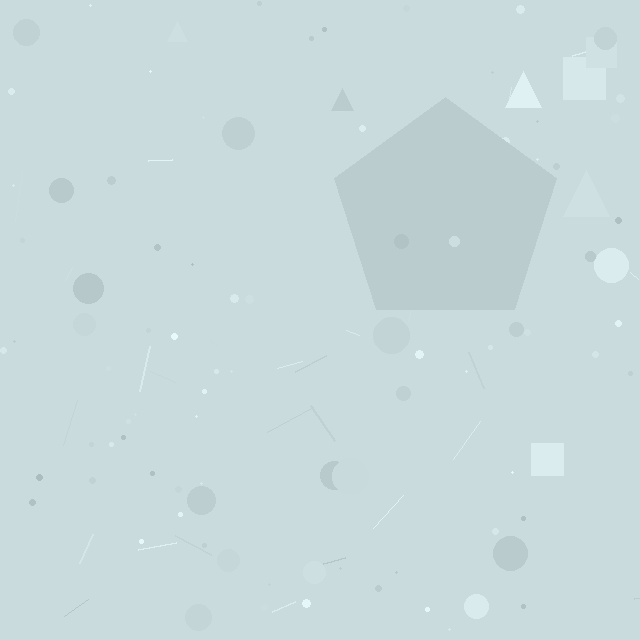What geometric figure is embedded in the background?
A pentagon is embedded in the background.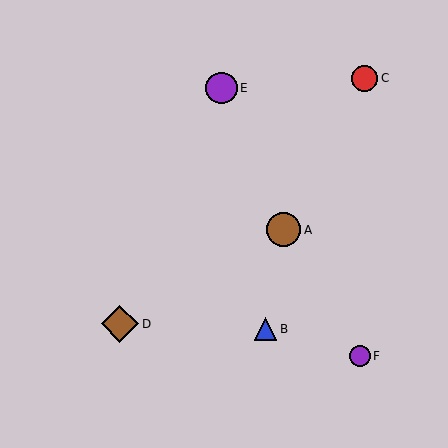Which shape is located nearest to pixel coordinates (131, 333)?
The brown diamond (labeled D) at (120, 324) is nearest to that location.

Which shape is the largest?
The brown diamond (labeled D) is the largest.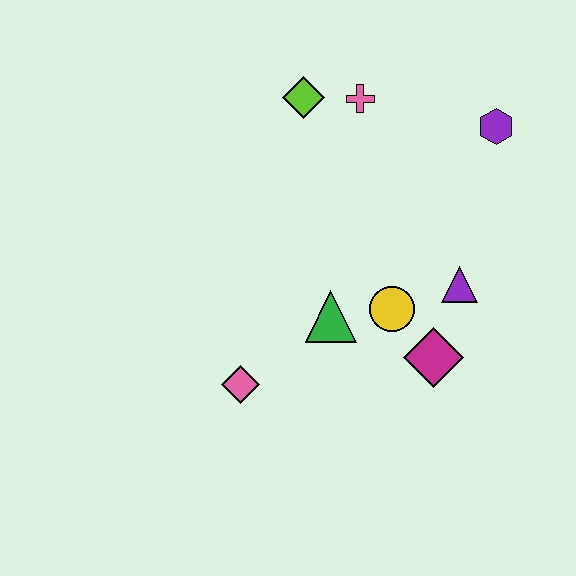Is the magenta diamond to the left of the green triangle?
No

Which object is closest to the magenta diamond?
The yellow circle is closest to the magenta diamond.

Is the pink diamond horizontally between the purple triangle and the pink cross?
No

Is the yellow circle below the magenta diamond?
No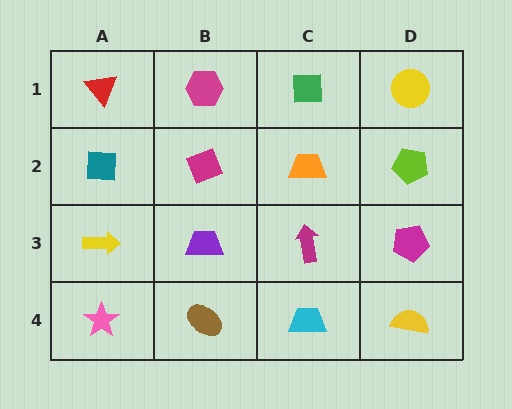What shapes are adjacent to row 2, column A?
A red triangle (row 1, column A), a yellow arrow (row 3, column A), a magenta diamond (row 2, column B).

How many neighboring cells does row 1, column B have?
3.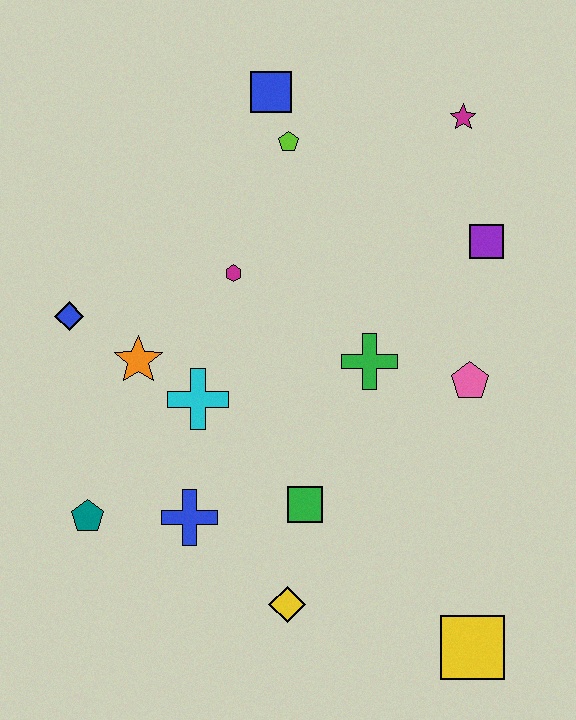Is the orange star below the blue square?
Yes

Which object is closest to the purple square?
The magenta star is closest to the purple square.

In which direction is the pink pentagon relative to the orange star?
The pink pentagon is to the right of the orange star.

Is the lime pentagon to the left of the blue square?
No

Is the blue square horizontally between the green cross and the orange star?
Yes